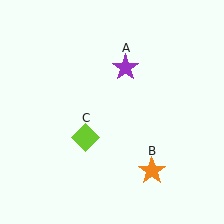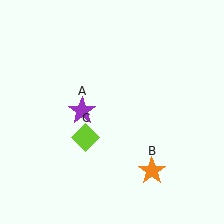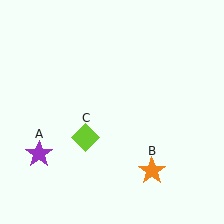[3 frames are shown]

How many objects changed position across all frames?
1 object changed position: purple star (object A).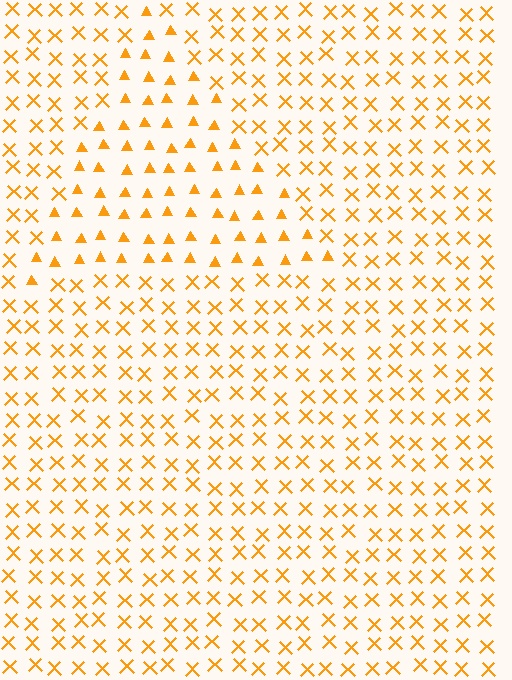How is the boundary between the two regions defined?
The boundary is defined by a change in element shape: triangles inside vs. X marks outside. All elements share the same color and spacing.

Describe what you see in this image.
The image is filled with small orange elements arranged in a uniform grid. A triangle-shaped region contains triangles, while the surrounding area contains X marks. The boundary is defined purely by the change in element shape.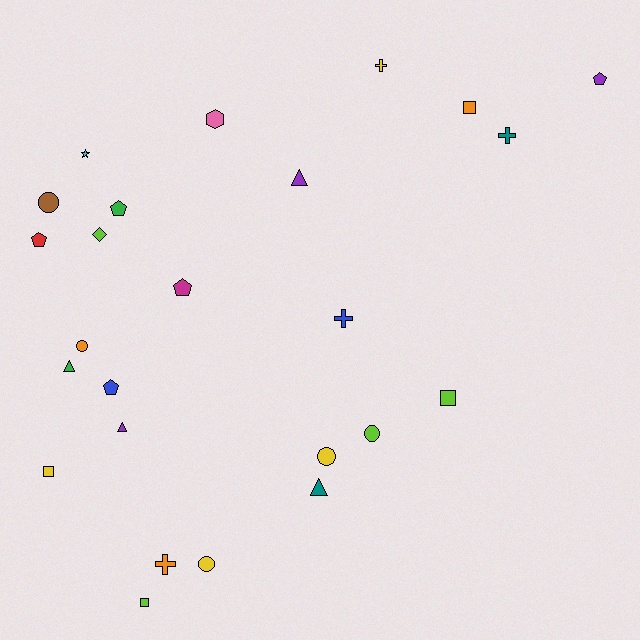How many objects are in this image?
There are 25 objects.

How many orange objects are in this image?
There are 3 orange objects.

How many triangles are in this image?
There are 4 triangles.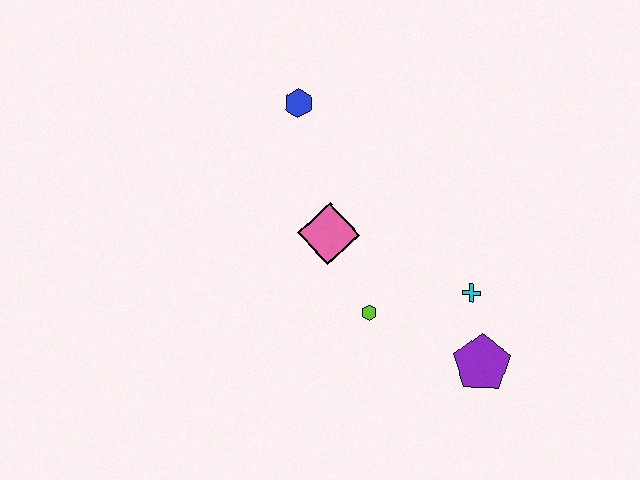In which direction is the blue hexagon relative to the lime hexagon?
The blue hexagon is above the lime hexagon.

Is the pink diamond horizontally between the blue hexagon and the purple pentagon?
Yes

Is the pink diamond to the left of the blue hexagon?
No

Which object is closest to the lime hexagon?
The pink diamond is closest to the lime hexagon.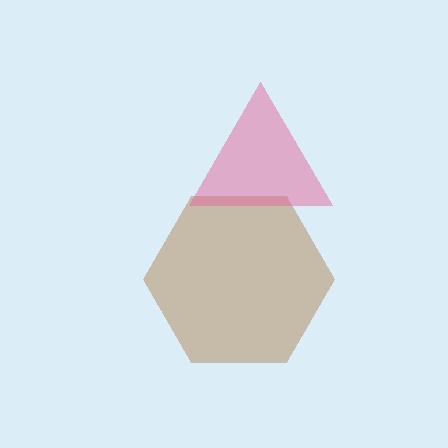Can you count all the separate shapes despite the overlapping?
Yes, there are 2 separate shapes.